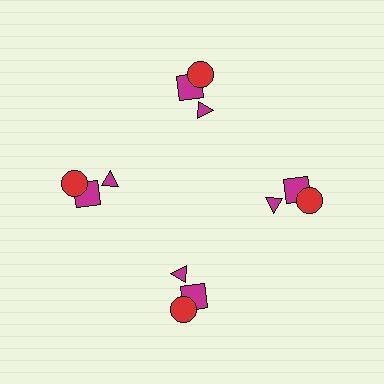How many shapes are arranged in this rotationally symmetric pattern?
There are 12 shapes, arranged in 4 groups of 3.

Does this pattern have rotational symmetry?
Yes, this pattern has 4-fold rotational symmetry. It looks the same after rotating 90 degrees around the center.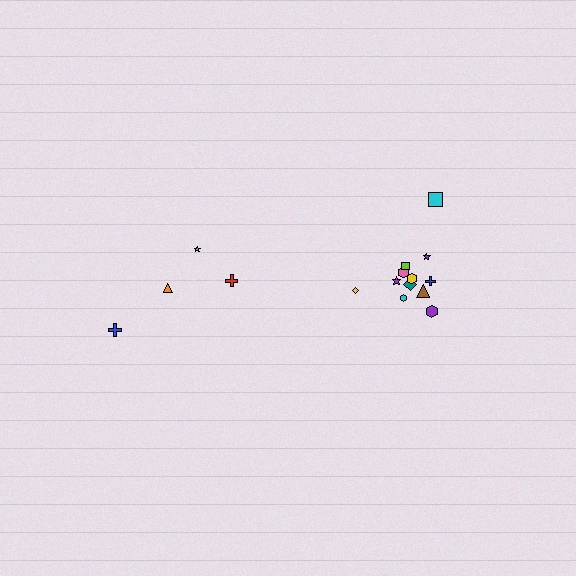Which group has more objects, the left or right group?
The right group.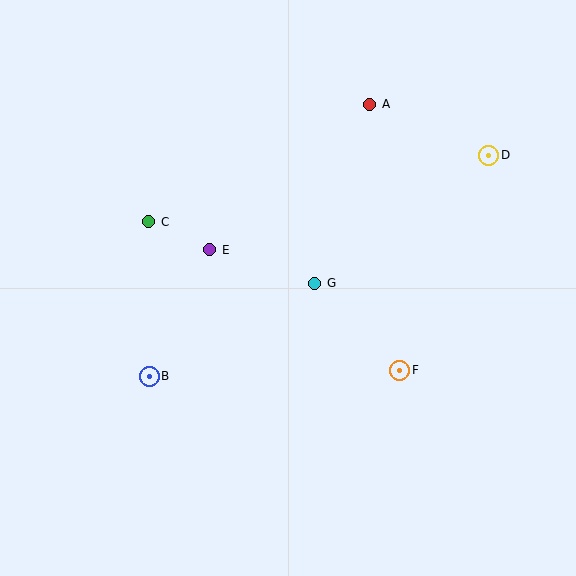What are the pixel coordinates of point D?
Point D is at (489, 155).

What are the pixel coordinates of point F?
Point F is at (400, 370).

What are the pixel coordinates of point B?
Point B is at (149, 376).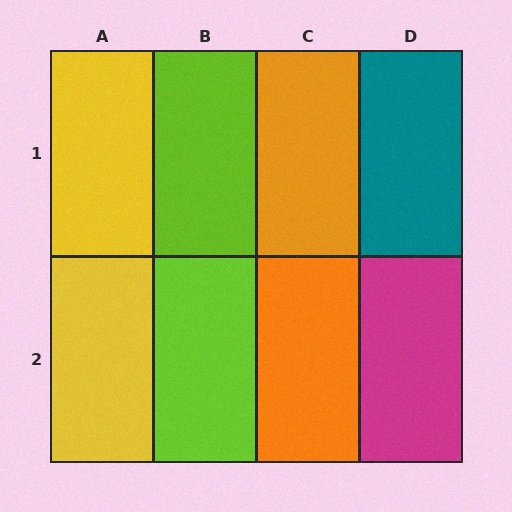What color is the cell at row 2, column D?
Magenta.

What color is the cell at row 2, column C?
Orange.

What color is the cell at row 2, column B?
Lime.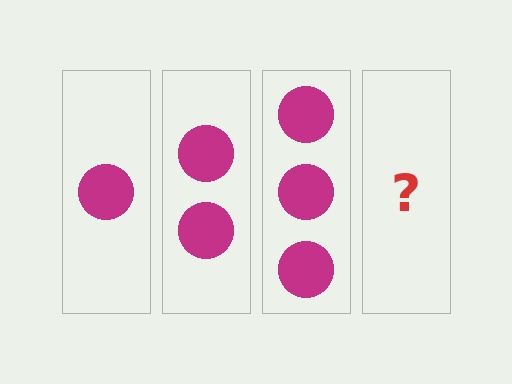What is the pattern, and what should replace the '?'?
The pattern is that each step adds one more circle. The '?' should be 4 circles.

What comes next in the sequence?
The next element should be 4 circles.